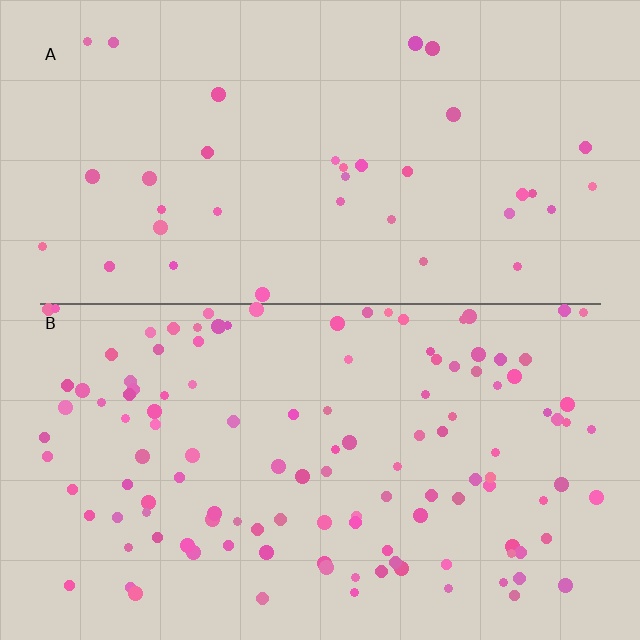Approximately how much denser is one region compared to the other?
Approximately 3.4× — region B over region A.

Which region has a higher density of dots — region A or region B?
B (the bottom).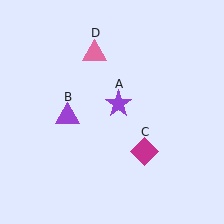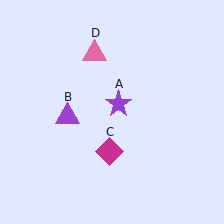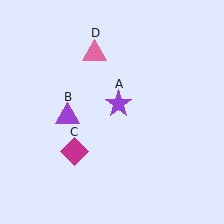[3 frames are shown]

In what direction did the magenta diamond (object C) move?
The magenta diamond (object C) moved left.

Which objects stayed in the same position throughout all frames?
Purple star (object A) and purple triangle (object B) and pink triangle (object D) remained stationary.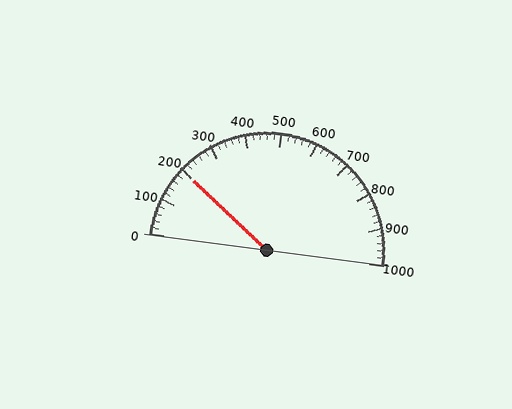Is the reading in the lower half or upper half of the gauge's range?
The reading is in the lower half of the range (0 to 1000).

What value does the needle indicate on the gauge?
The needle indicates approximately 200.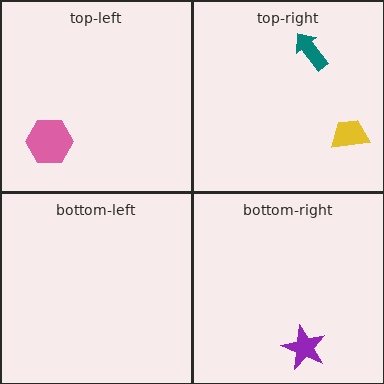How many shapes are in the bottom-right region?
1.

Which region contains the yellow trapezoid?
The top-right region.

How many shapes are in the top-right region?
2.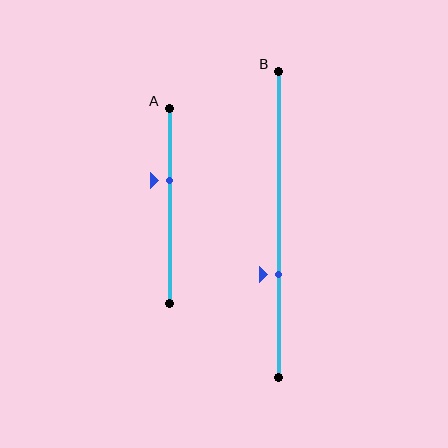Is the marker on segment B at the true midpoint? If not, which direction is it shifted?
No, the marker on segment B is shifted downward by about 16% of the segment length.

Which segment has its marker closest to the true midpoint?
Segment A has its marker closest to the true midpoint.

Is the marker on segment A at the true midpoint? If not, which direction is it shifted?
No, the marker on segment A is shifted upward by about 13% of the segment length.